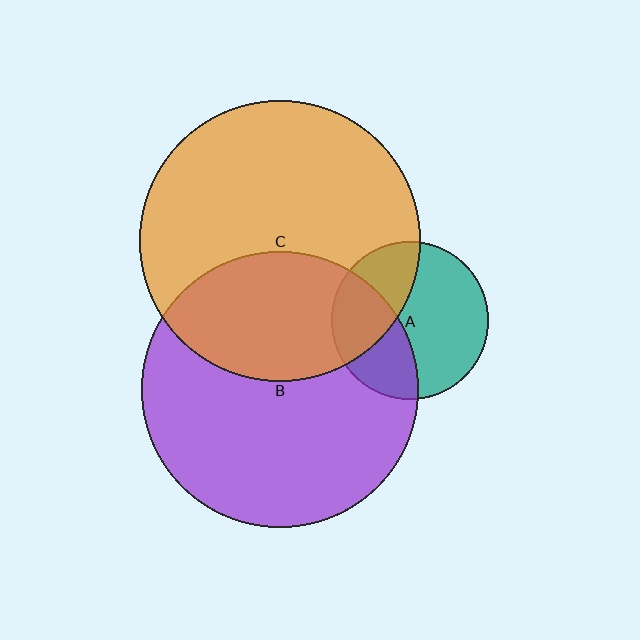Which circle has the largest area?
Circle C (orange).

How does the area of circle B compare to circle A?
Approximately 3.1 times.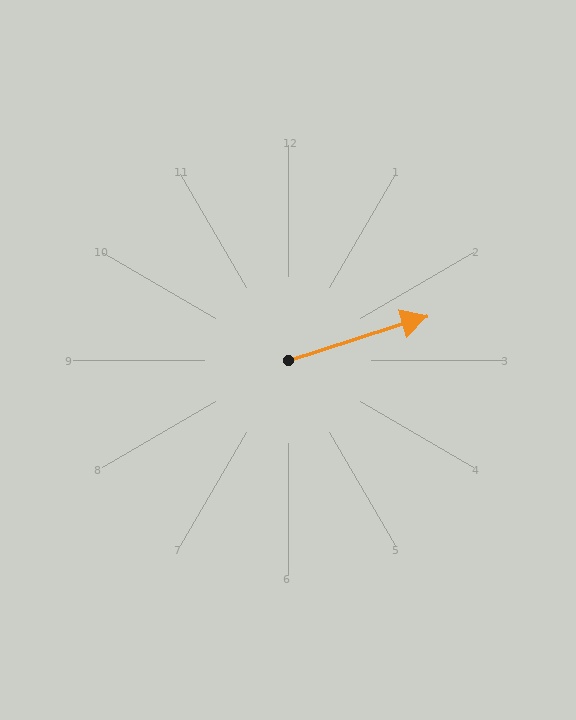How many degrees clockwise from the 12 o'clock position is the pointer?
Approximately 72 degrees.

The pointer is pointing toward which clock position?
Roughly 2 o'clock.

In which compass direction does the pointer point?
East.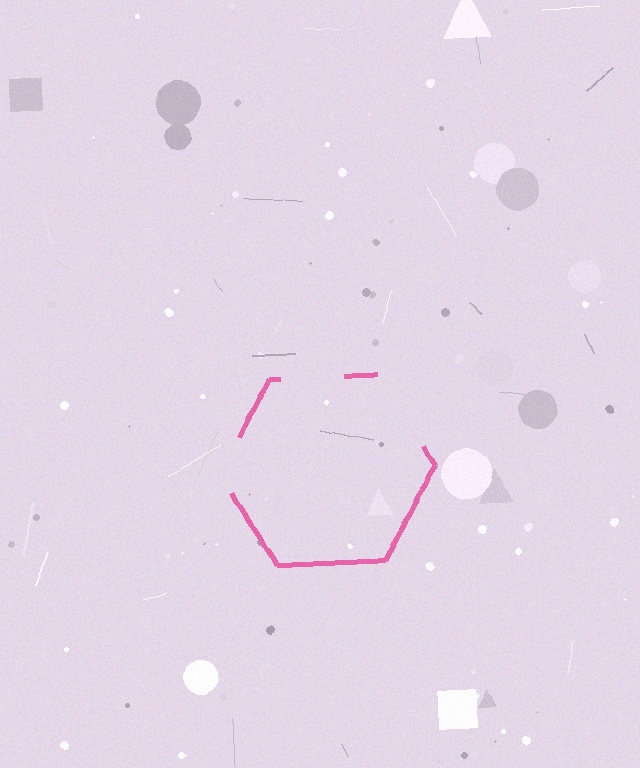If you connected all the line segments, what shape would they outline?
They would outline a hexagon.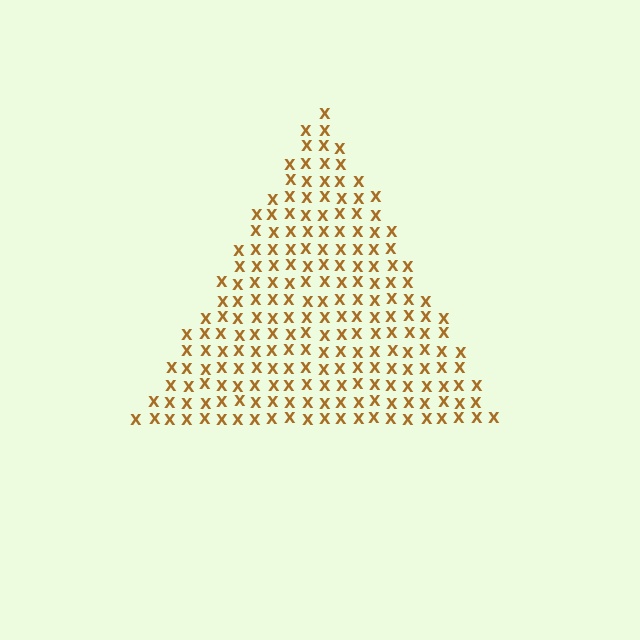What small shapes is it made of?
It is made of small letter X's.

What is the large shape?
The large shape is a triangle.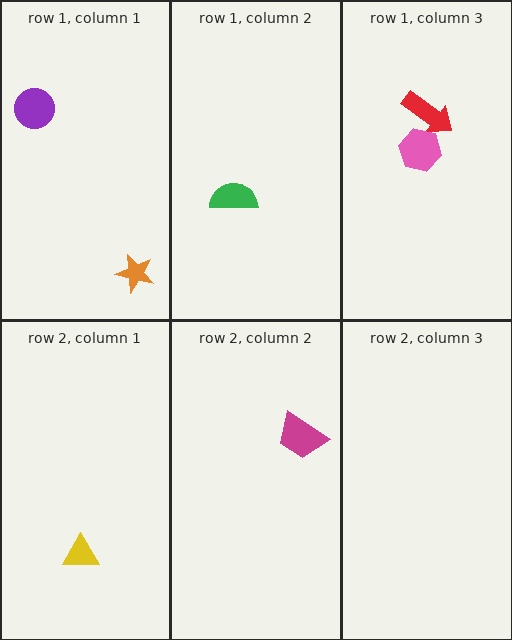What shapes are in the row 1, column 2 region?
The green semicircle.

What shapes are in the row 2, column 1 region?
The yellow triangle.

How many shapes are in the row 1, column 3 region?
2.